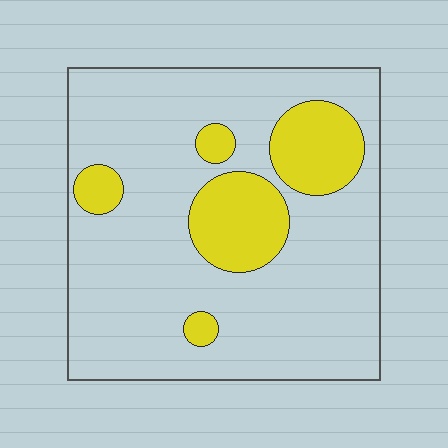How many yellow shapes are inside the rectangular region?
5.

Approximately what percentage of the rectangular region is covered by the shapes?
Approximately 20%.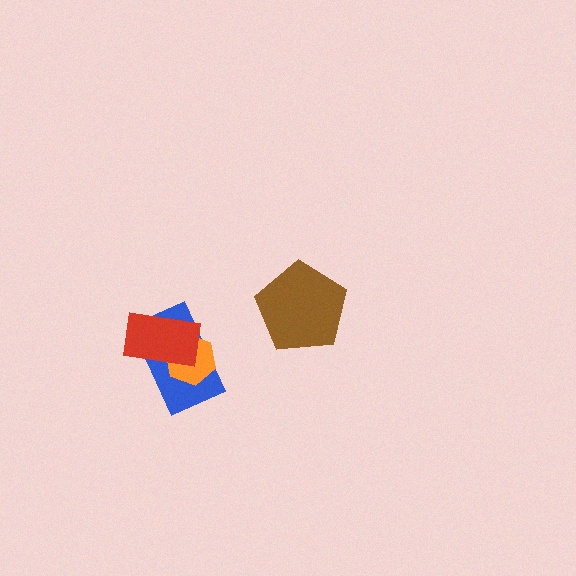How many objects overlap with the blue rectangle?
2 objects overlap with the blue rectangle.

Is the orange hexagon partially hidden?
Yes, it is partially covered by another shape.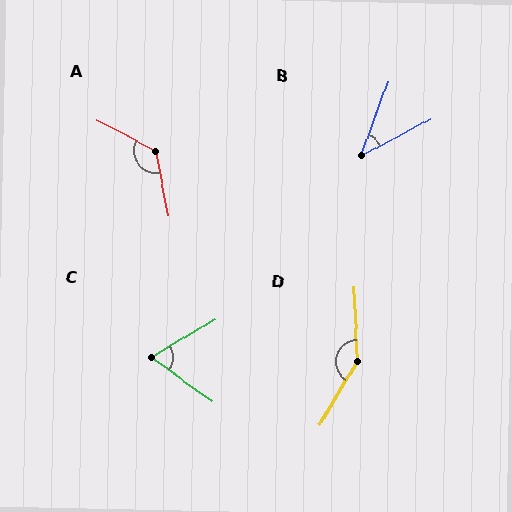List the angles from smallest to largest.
B (42°), C (66°), A (128°), D (147°).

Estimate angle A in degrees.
Approximately 128 degrees.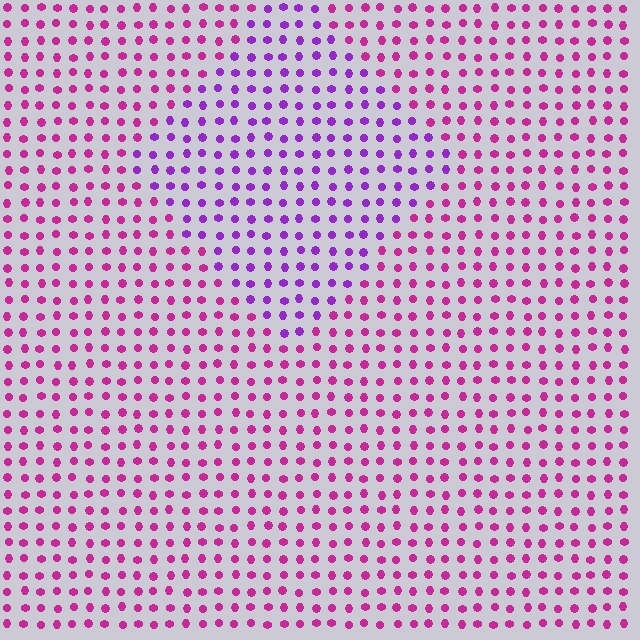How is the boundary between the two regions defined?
The boundary is defined purely by a slight shift in hue (about 37 degrees). Spacing, size, and orientation are identical on both sides.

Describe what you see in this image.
The image is filled with small magenta elements in a uniform arrangement. A diamond-shaped region is visible where the elements are tinted to a slightly different hue, forming a subtle color boundary.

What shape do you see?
I see a diamond.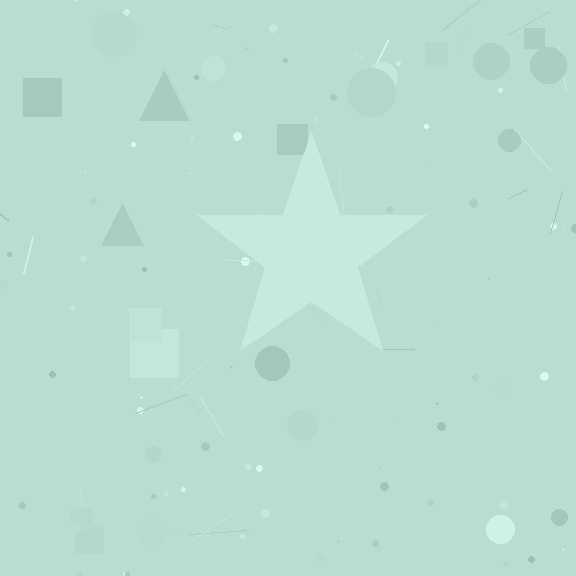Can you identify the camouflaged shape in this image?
The camouflaged shape is a star.